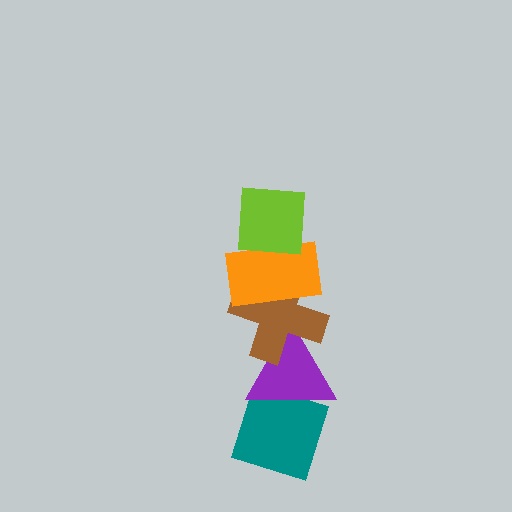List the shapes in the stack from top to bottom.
From top to bottom: the lime square, the orange rectangle, the brown cross, the purple triangle, the teal diamond.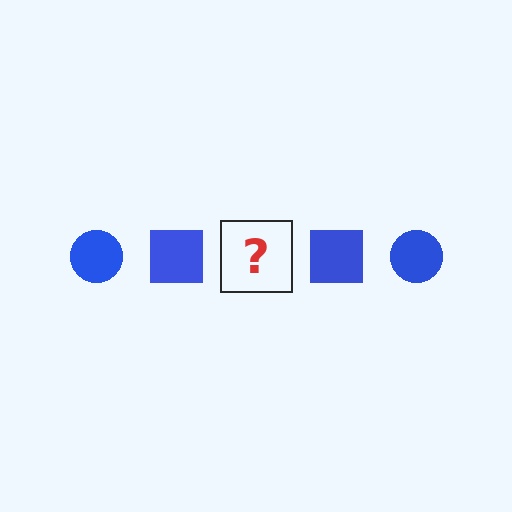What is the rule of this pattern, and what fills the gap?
The rule is that the pattern cycles through circle, square shapes in blue. The gap should be filled with a blue circle.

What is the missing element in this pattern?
The missing element is a blue circle.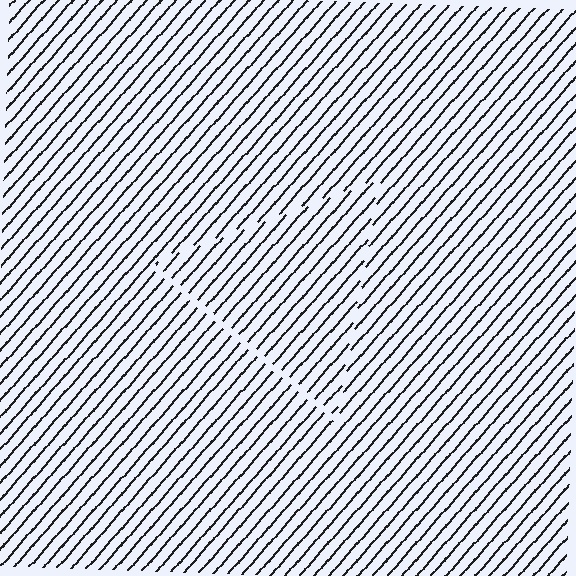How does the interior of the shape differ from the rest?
The interior of the shape contains the same grating, shifted by half a period — the contour is defined by the phase discontinuity where line-ends from the inner and outer gratings abut.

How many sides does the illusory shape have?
3 sides — the line-ends trace a triangle.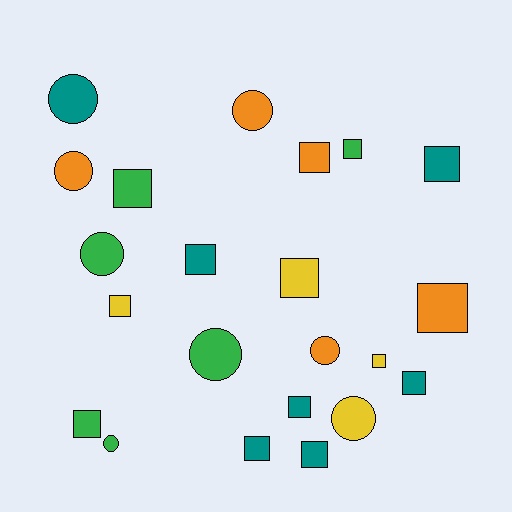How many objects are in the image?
There are 22 objects.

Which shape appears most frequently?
Square, with 14 objects.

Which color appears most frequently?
Teal, with 7 objects.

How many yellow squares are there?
There are 3 yellow squares.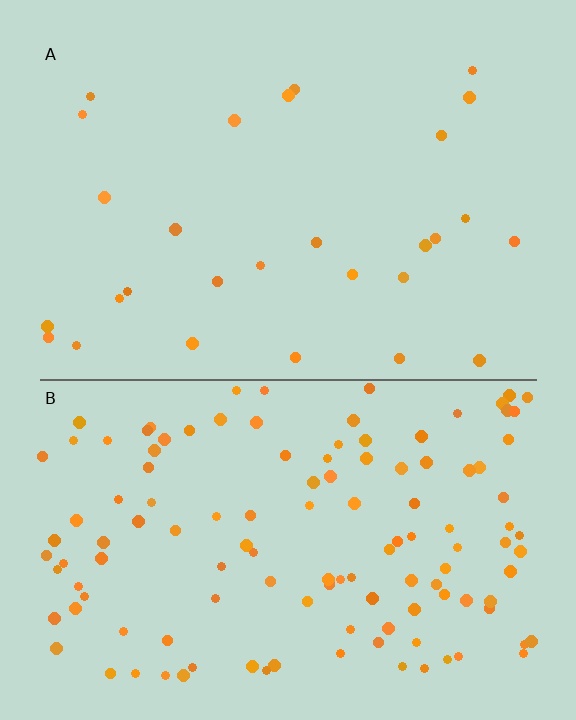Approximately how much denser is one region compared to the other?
Approximately 4.4× — region B over region A.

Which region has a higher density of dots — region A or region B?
B (the bottom).